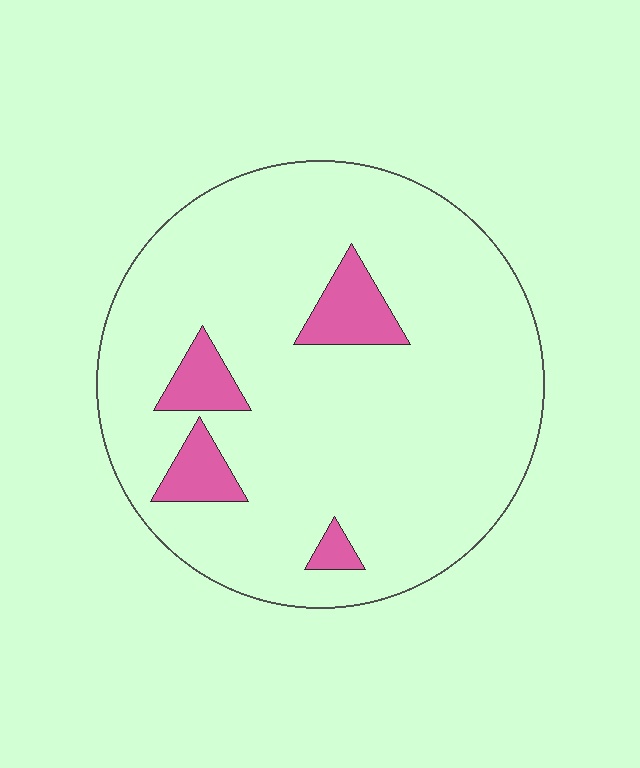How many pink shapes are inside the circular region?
4.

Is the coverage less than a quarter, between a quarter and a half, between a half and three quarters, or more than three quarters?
Less than a quarter.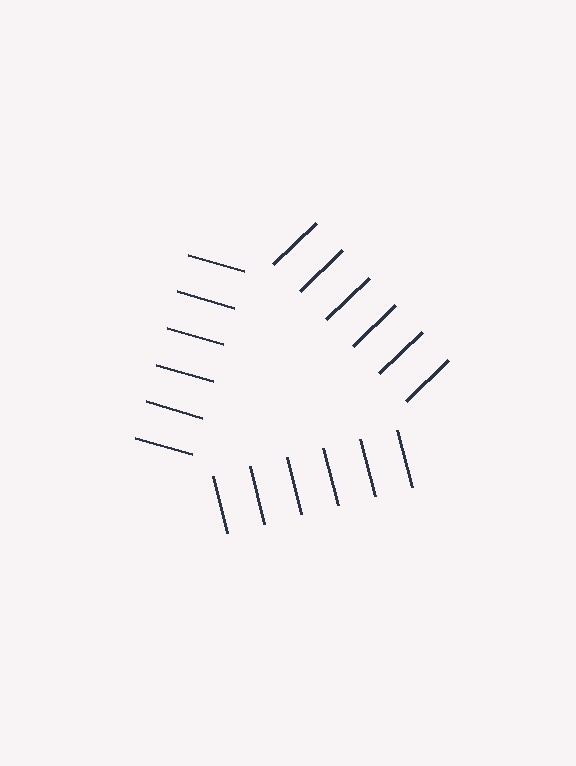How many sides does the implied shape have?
3 sides — the line-ends trace a triangle.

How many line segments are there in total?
18 — 6 along each of the 3 edges.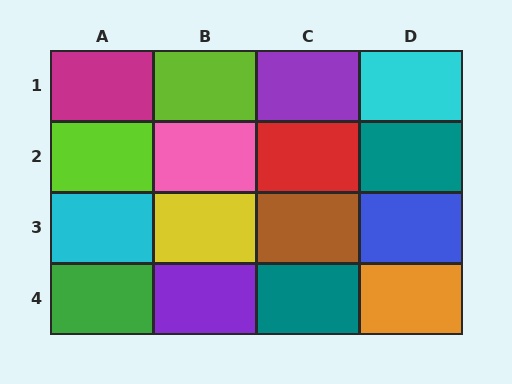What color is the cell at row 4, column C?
Teal.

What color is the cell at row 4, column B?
Purple.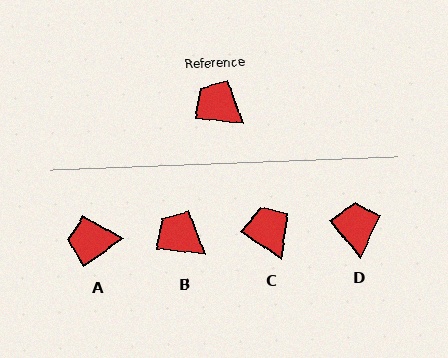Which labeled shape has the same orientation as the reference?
B.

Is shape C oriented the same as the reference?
No, it is off by about 29 degrees.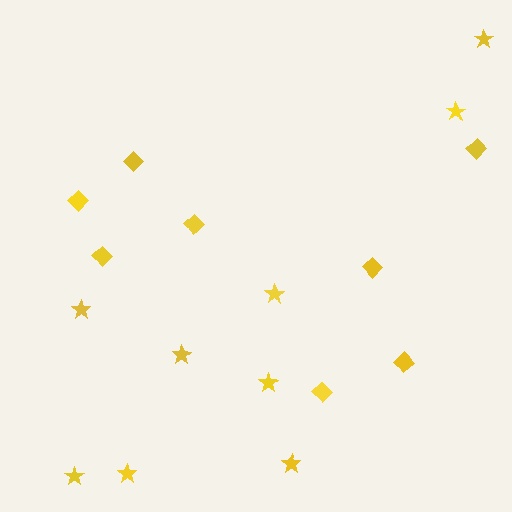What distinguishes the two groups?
There are 2 groups: one group of diamonds (8) and one group of stars (9).